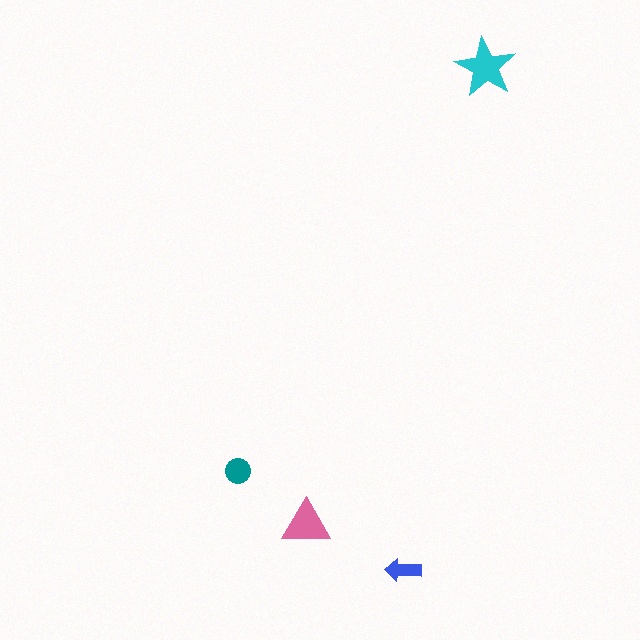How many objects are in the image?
There are 4 objects in the image.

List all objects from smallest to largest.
The blue arrow, the teal circle, the pink triangle, the cyan star.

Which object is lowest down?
The blue arrow is bottommost.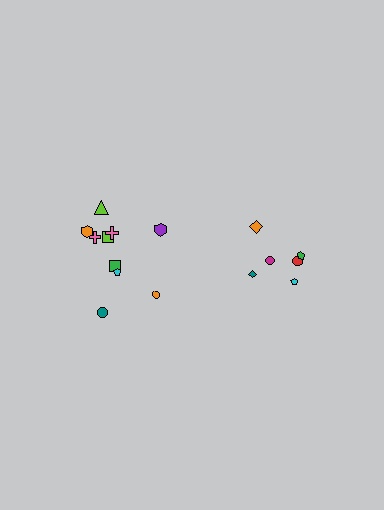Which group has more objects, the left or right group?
The left group.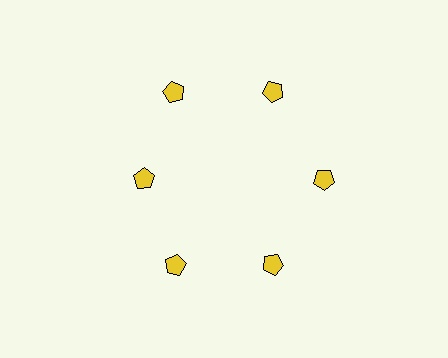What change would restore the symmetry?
The symmetry would be restored by moving it outward, back onto the ring so that all 6 pentagons sit at equal angles and equal distance from the center.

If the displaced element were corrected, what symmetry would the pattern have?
It would have 6-fold rotational symmetry — the pattern would map onto itself every 60 degrees.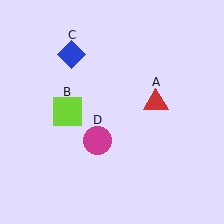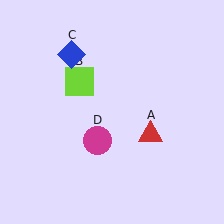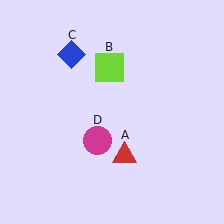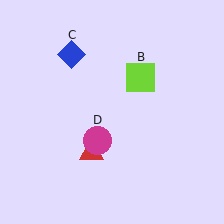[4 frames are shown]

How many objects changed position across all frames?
2 objects changed position: red triangle (object A), lime square (object B).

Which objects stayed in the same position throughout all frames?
Blue diamond (object C) and magenta circle (object D) remained stationary.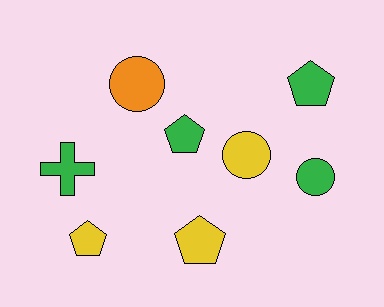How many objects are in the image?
There are 8 objects.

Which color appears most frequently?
Green, with 4 objects.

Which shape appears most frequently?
Pentagon, with 4 objects.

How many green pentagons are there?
There are 2 green pentagons.